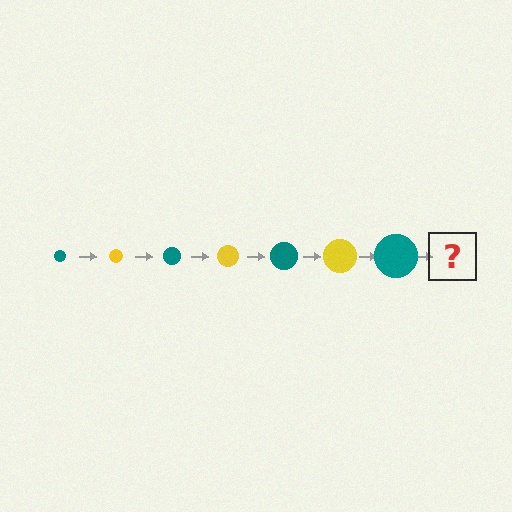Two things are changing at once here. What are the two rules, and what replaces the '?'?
The two rules are that the circle grows larger each step and the color cycles through teal and yellow. The '?' should be a yellow circle, larger than the previous one.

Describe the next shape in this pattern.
It should be a yellow circle, larger than the previous one.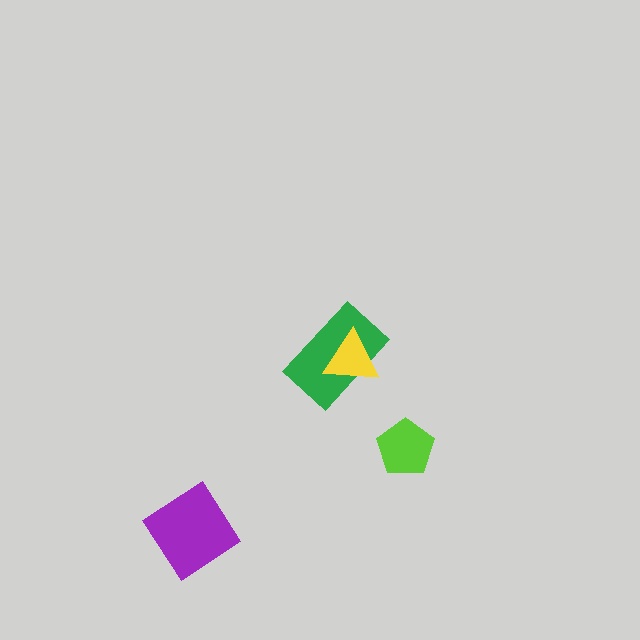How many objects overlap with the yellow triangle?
1 object overlaps with the yellow triangle.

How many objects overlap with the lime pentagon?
0 objects overlap with the lime pentagon.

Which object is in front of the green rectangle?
The yellow triangle is in front of the green rectangle.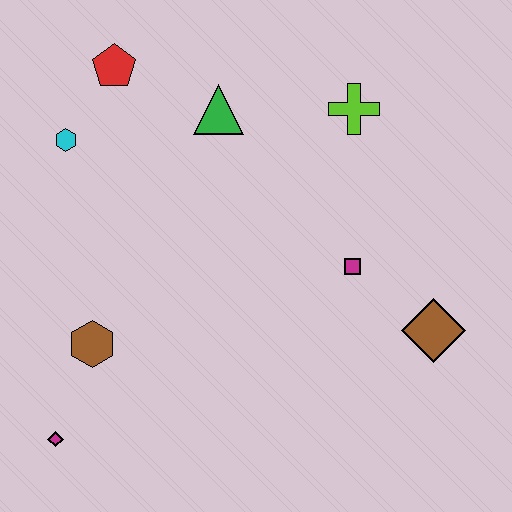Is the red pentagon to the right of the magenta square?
No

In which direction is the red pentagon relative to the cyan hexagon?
The red pentagon is above the cyan hexagon.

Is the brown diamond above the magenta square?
No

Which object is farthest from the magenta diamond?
The lime cross is farthest from the magenta diamond.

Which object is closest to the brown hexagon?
The magenta diamond is closest to the brown hexagon.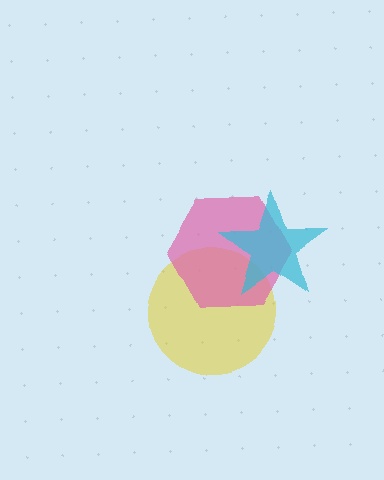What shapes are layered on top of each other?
The layered shapes are: a yellow circle, a pink hexagon, a cyan star.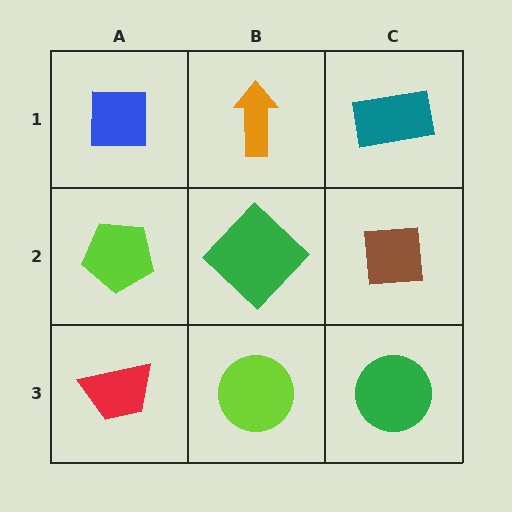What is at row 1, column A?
A blue square.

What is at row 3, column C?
A green circle.